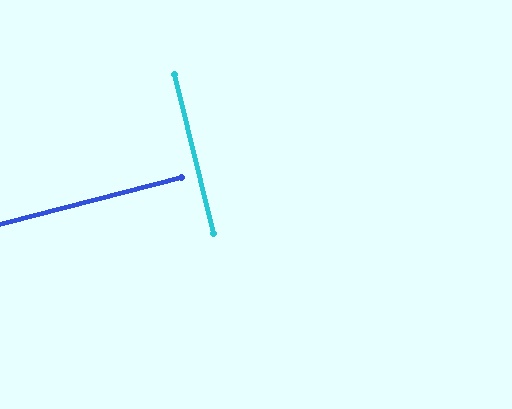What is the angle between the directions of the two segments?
Approximately 89 degrees.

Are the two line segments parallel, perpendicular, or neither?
Perpendicular — they meet at approximately 89°.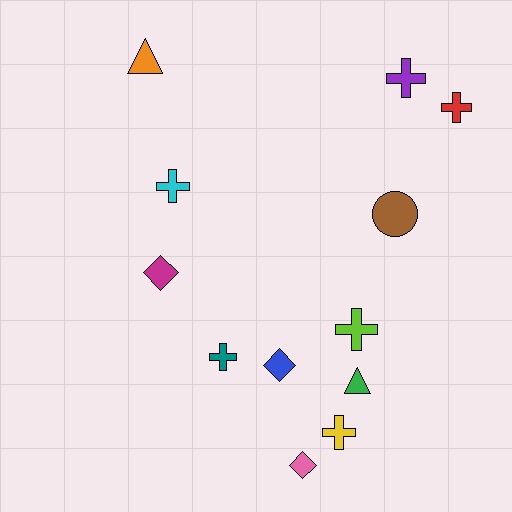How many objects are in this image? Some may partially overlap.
There are 12 objects.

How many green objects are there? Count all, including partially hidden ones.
There is 1 green object.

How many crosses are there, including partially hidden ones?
There are 6 crosses.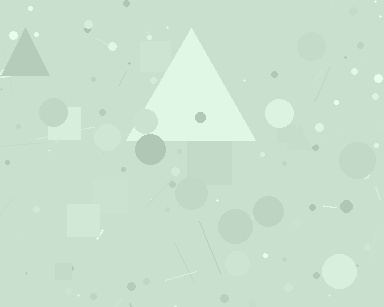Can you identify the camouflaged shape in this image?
The camouflaged shape is a triangle.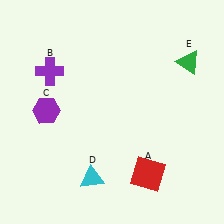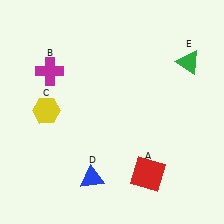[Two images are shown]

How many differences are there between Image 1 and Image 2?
There are 3 differences between the two images.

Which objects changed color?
B changed from purple to magenta. C changed from purple to yellow. D changed from cyan to blue.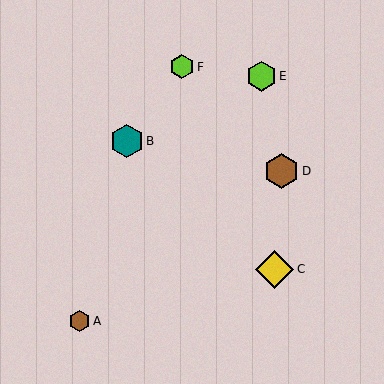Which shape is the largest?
The yellow diamond (labeled C) is the largest.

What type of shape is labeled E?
Shape E is a lime hexagon.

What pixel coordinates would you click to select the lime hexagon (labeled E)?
Click at (261, 76) to select the lime hexagon E.